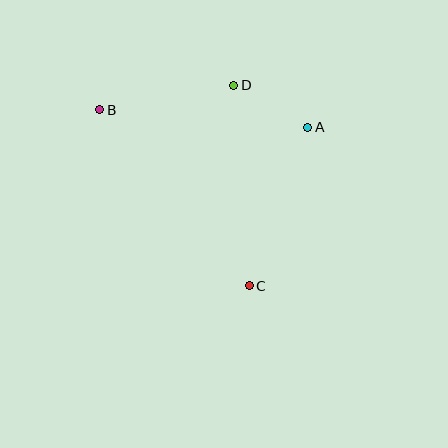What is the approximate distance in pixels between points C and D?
The distance between C and D is approximately 201 pixels.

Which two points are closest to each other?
Points A and D are closest to each other.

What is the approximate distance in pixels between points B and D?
The distance between B and D is approximately 136 pixels.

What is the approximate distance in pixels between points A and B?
The distance between A and B is approximately 209 pixels.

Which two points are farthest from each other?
Points B and C are farthest from each other.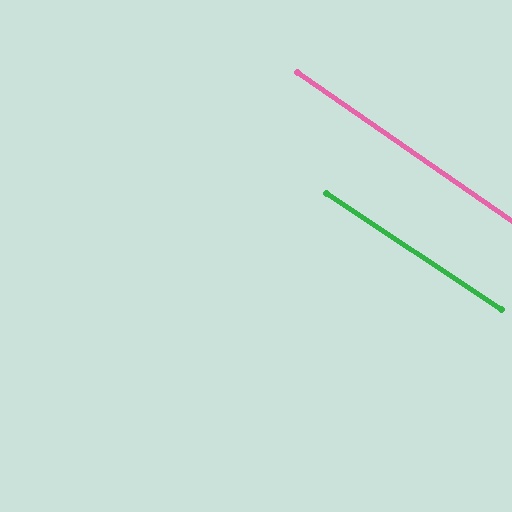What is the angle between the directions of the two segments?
Approximately 1 degree.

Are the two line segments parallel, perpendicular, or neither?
Parallel — their directions differ by only 1.3°.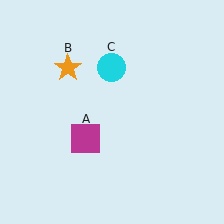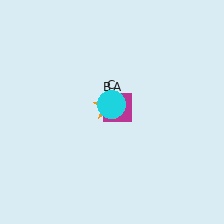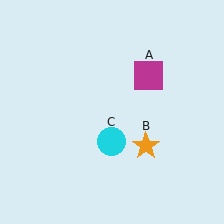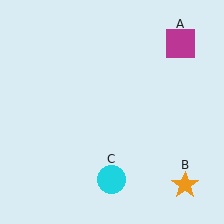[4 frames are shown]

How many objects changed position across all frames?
3 objects changed position: magenta square (object A), orange star (object B), cyan circle (object C).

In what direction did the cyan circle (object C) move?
The cyan circle (object C) moved down.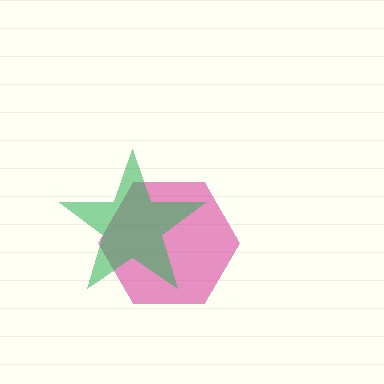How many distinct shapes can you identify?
There are 2 distinct shapes: a magenta hexagon, a green star.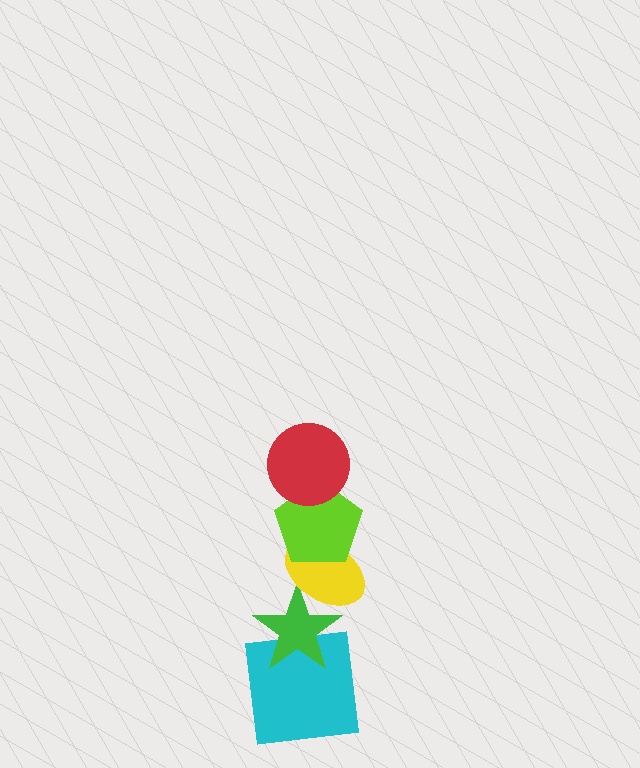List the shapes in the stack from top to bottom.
From top to bottom: the red circle, the lime pentagon, the yellow ellipse, the green star, the cyan square.